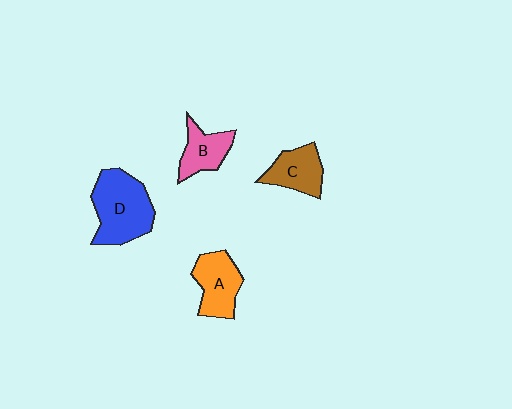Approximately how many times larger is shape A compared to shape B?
Approximately 1.2 times.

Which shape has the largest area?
Shape D (blue).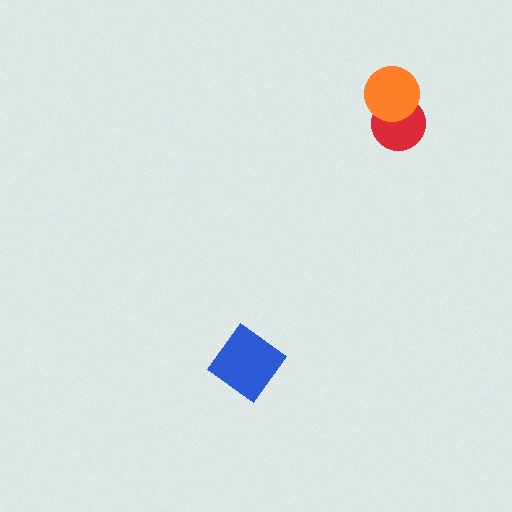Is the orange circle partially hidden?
No, no other shape covers it.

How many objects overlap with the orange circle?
1 object overlaps with the orange circle.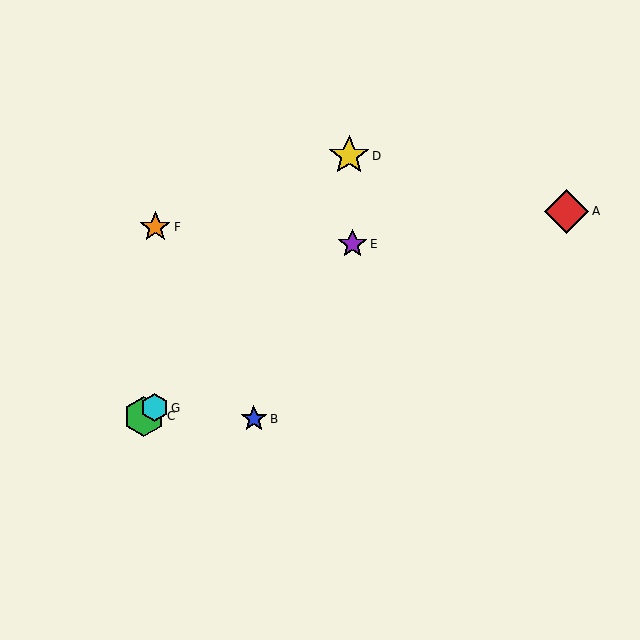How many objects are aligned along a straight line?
3 objects (C, E, G) are aligned along a straight line.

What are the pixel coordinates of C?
Object C is at (144, 416).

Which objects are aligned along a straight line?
Objects C, E, G are aligned along a straight line.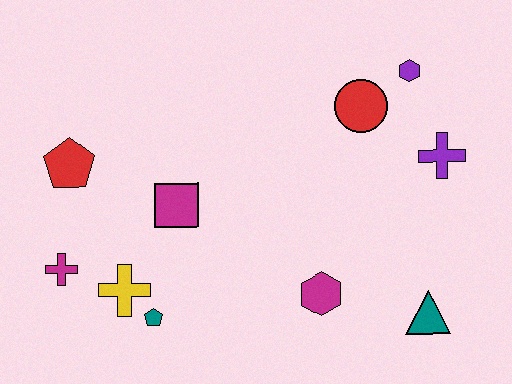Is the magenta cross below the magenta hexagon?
No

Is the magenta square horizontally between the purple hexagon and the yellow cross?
Yes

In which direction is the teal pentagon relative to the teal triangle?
The teal pentagon is to the left of the teal triangle.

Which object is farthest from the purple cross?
The magenta cross is farthest from the purple cross.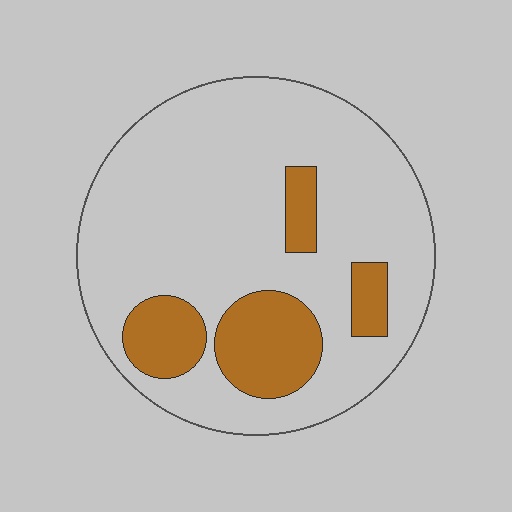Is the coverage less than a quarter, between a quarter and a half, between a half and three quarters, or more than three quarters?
Less than a quarter.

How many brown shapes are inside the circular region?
4.